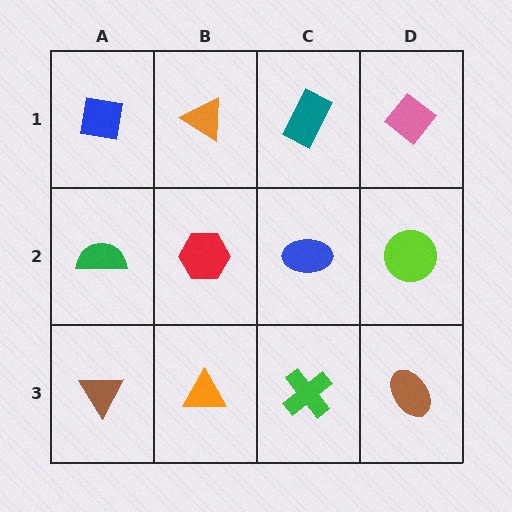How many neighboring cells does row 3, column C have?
3.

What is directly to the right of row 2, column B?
A blue ellipse.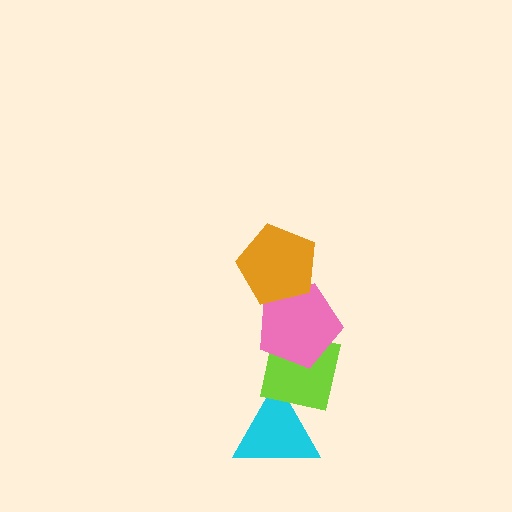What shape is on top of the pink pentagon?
The orange pentagon is on top of the pink pentagon.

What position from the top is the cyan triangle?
The cyan triangle is 4th from the top.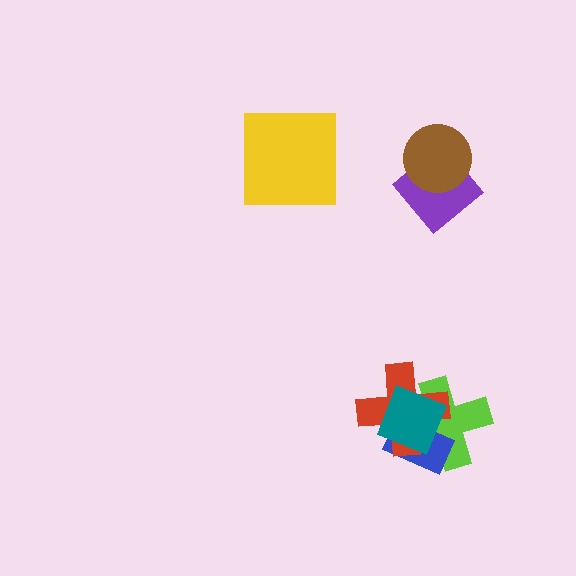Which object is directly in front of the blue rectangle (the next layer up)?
The red cross is directly in front of the blue rectangle.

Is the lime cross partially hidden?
Yes, it is partially covered by another shape.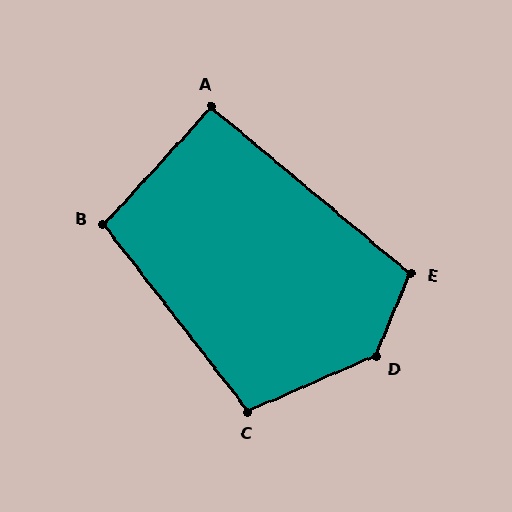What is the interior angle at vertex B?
Approximately 100 degrees (obtuse).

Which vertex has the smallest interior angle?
A, at approximately 93 degrees.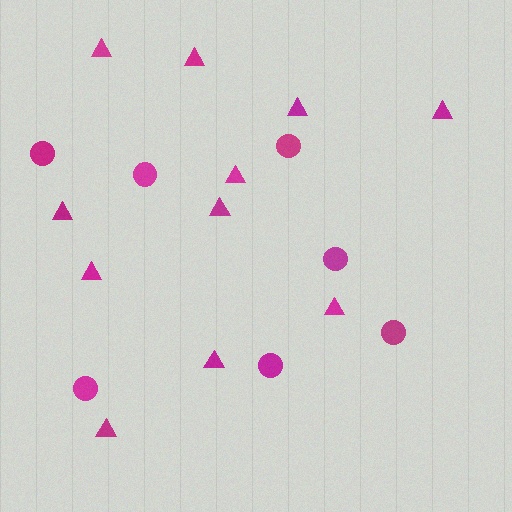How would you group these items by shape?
There are 2 groups: one group of circles (7) and one group of triangles (11).